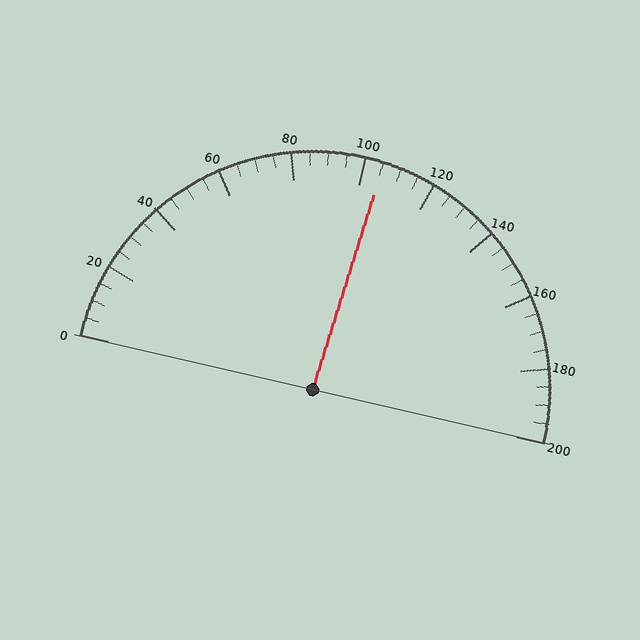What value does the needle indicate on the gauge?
The needle indicates approximately 105.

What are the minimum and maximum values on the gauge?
The gauge ranges from 0 to 200.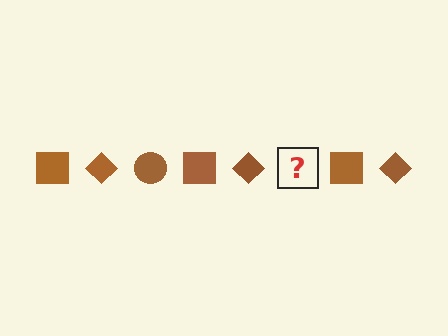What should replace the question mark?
The question mark should be replaced with a brown circle.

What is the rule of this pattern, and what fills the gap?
The rule is that the pattern cycles through square, diamond, circle shapes in brown. The gap should be filled with a brown circle.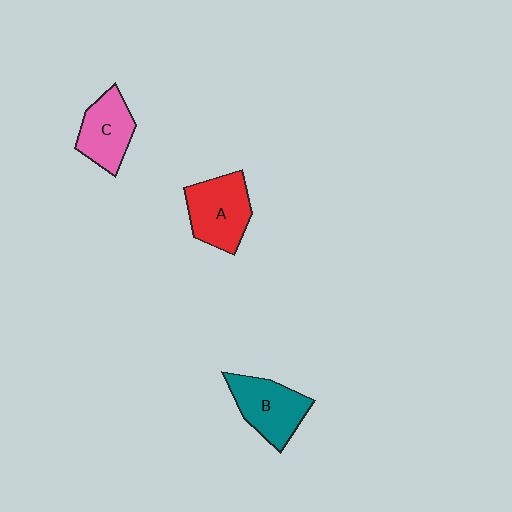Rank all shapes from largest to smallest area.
From largest to smallest: A (red), B (teal), C (pink).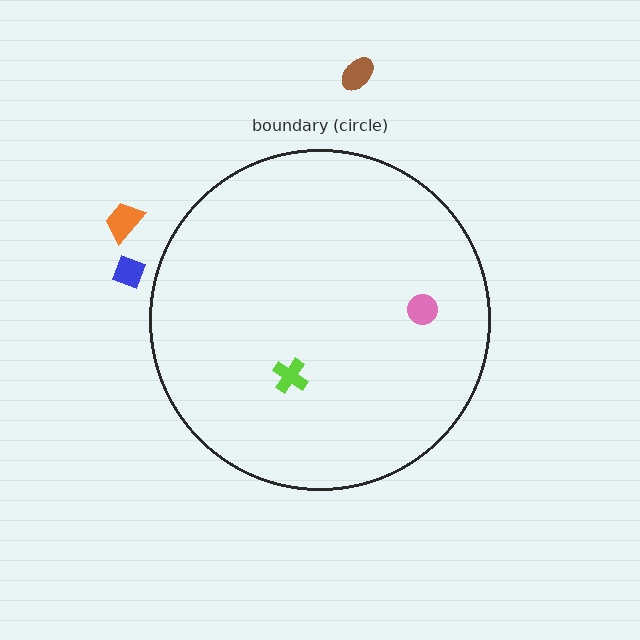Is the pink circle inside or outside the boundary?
Inside.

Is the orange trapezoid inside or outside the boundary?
Outside.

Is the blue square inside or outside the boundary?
Outside.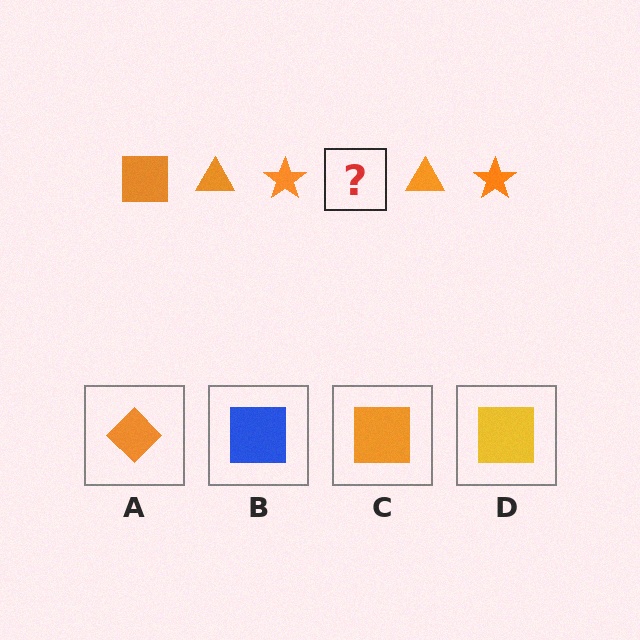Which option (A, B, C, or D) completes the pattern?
C.